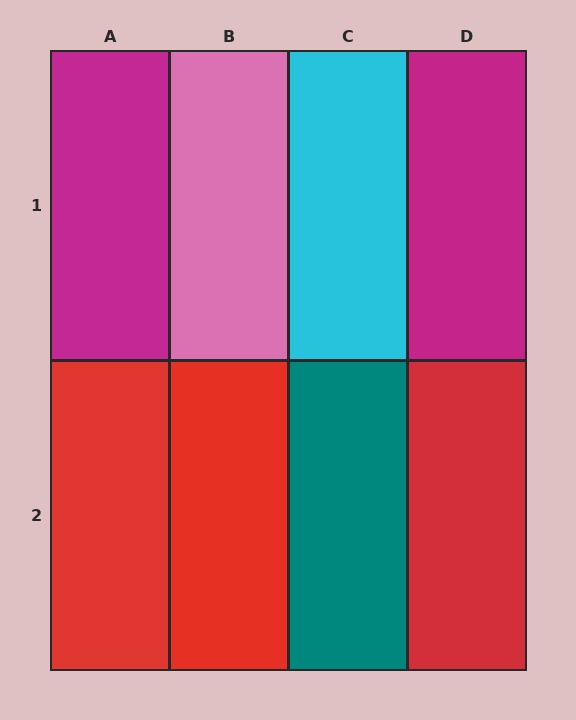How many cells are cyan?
1 cell is cyan.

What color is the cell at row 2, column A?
Red.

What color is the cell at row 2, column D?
Red.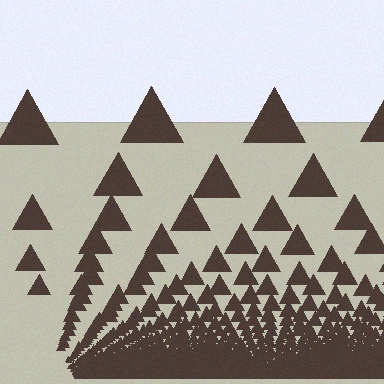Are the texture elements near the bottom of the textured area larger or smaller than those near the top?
Smaller. The gradient is inverted — elements near the bottom are smaller and denser.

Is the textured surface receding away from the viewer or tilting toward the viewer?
The surface appears to tilt toward the viewer. Texture elements get larger and sparser toward the top.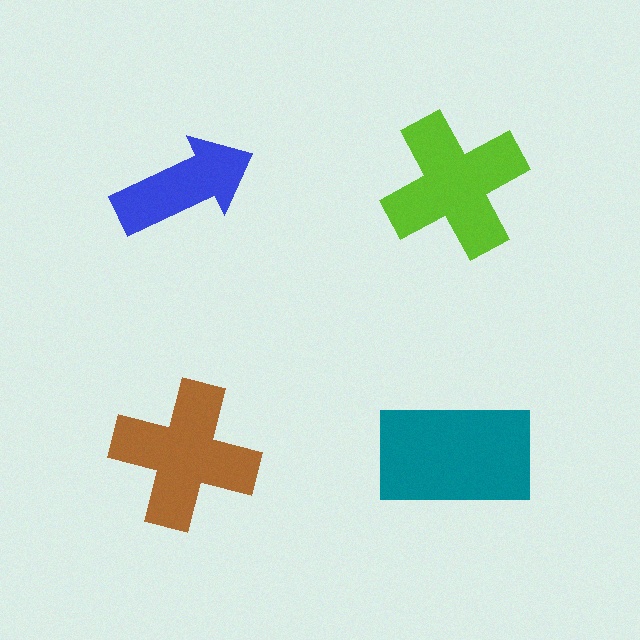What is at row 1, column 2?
A lime cross.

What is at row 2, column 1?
A brown cross.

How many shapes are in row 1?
2 shapes.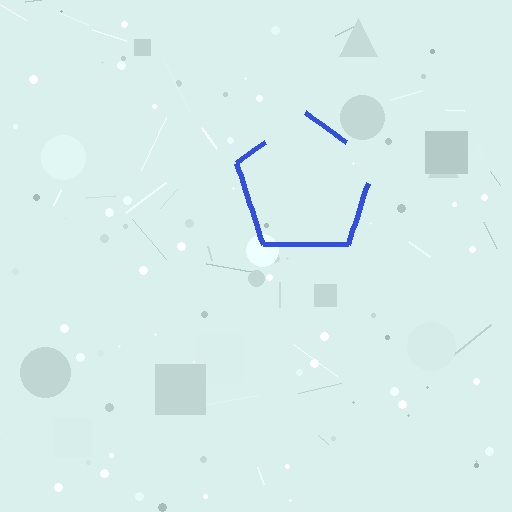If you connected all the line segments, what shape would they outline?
They would outline a pentagon.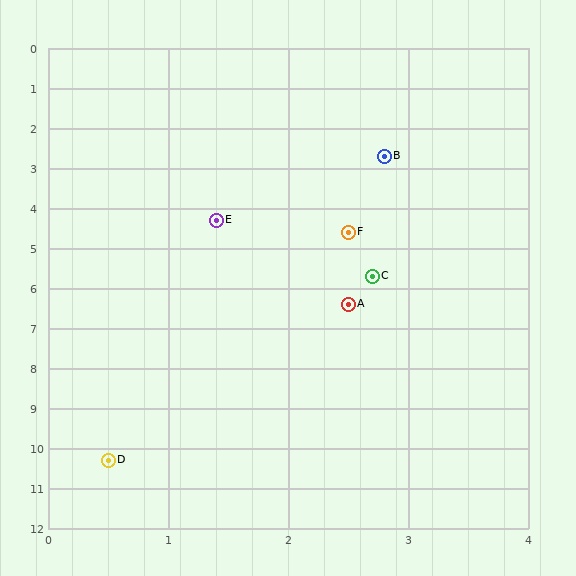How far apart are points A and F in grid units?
Points A and F are about 1.8 grid units apart.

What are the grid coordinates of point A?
Point A is at approximately (2.5, 6.4).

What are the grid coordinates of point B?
Point B is at approximately (2.8, 2.7).